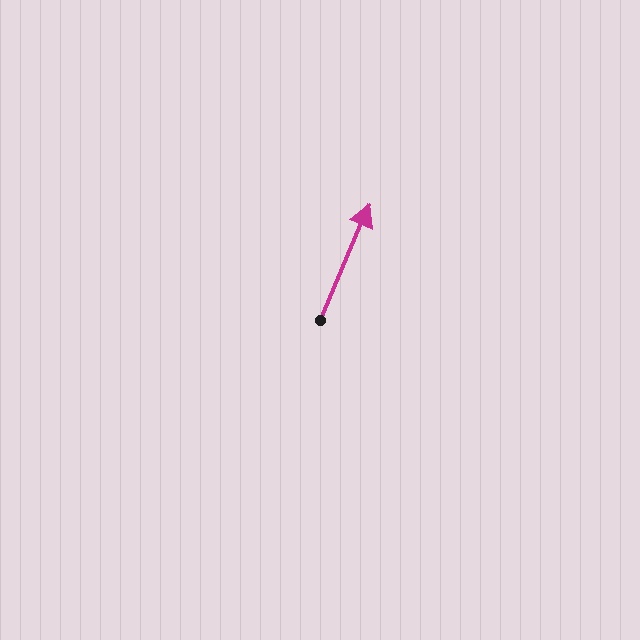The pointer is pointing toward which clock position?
Roughly 1 o'clock.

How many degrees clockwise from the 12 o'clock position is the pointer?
Approximately 23 degrees.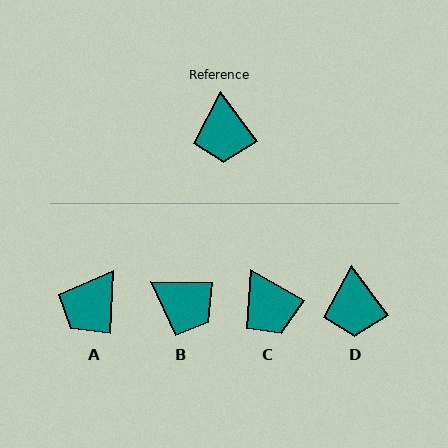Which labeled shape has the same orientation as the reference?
D.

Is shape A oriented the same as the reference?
No, it is off by about 39 degrees.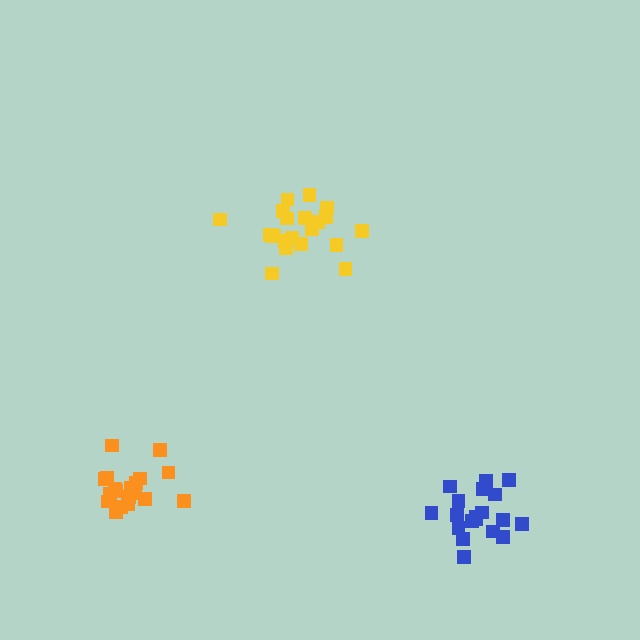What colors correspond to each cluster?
The clusters are colored: yellow, blue, orange.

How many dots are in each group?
Group 1: 20 dots, Group 2: 19 dots, Group 3: 20 dots (59 total).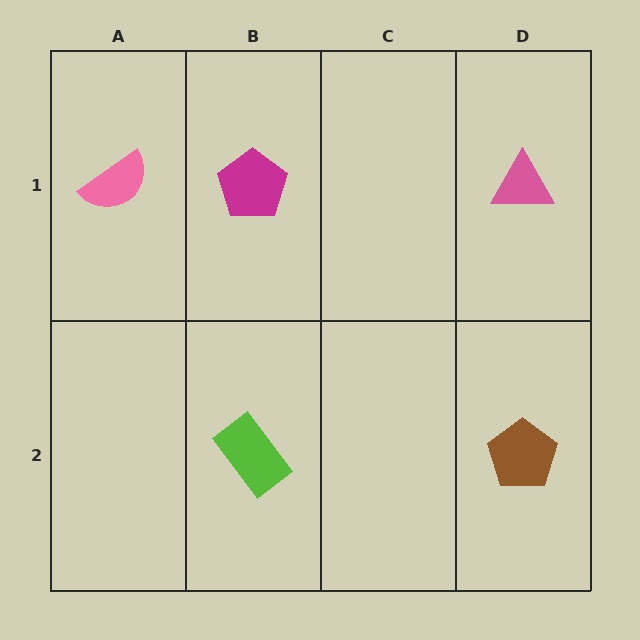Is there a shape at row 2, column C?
No, that cell is empty.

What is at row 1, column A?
A pink semicircle.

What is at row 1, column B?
A magenta pentagon.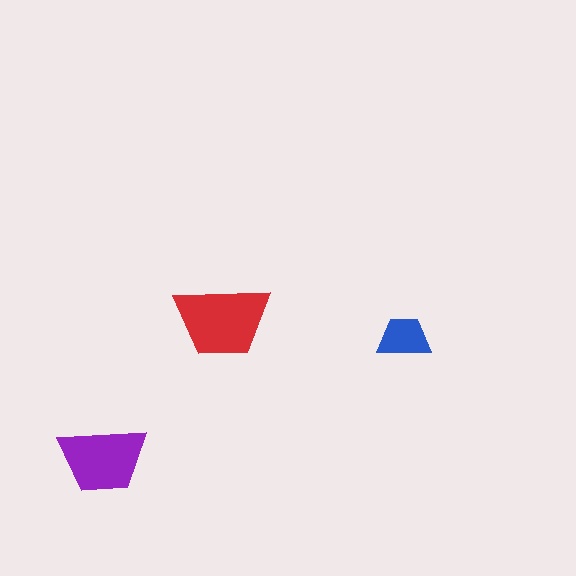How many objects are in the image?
There are 3 objects in the image.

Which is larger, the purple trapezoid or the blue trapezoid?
The purple one.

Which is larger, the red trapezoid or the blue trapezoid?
The red one.